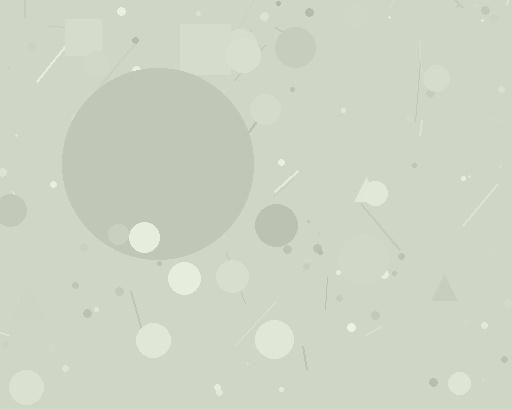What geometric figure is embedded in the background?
A circle is embedded in the background.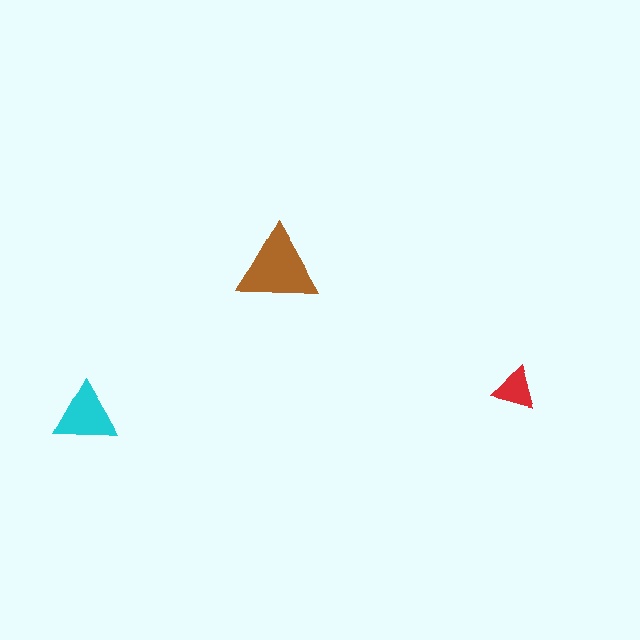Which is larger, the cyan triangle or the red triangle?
The cyan one.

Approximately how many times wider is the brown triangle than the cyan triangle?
About 1.5 times wider.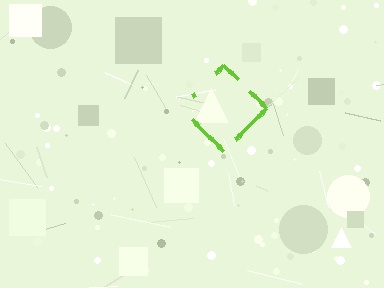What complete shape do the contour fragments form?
The contour fragments form a diamond.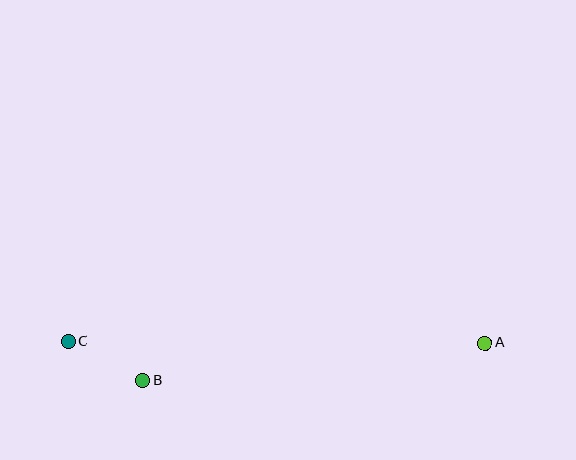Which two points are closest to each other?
Points B and C are closest to each other.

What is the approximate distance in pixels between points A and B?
The distance between A and B is approximately 344 pixels.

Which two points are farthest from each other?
Points A and C are farthest from each other.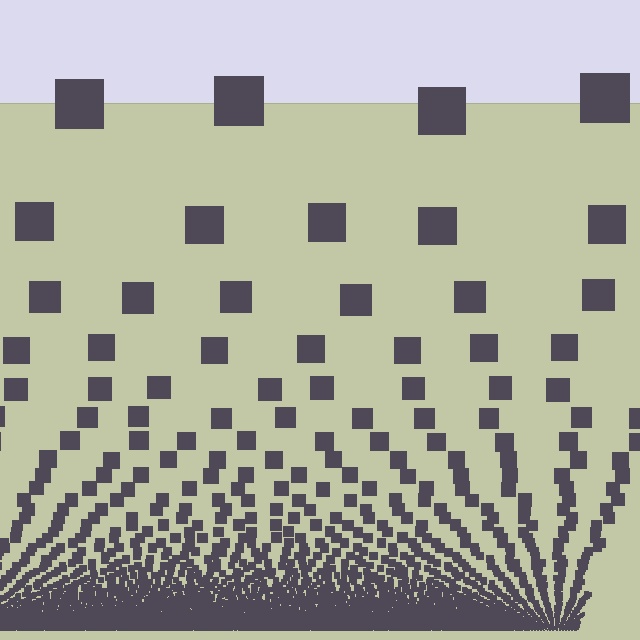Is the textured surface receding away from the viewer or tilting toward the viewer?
The surface appears to tilt toward the viewer. Texture elements get larger and sparser toward the top.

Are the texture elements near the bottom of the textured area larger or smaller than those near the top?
Smaller. The gradient is inverted — elements near the bottom are smaller and denser.